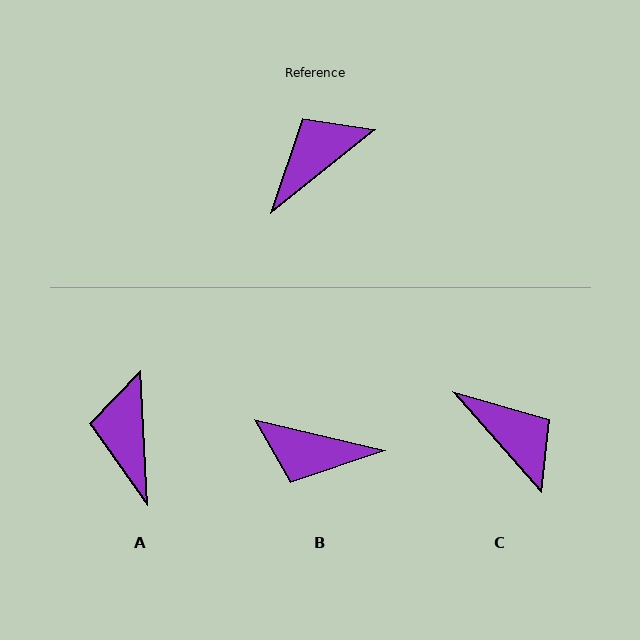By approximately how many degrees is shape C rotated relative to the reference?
Approximately 88 degrees clockwise.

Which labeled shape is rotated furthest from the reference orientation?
B, about 128 degrees away.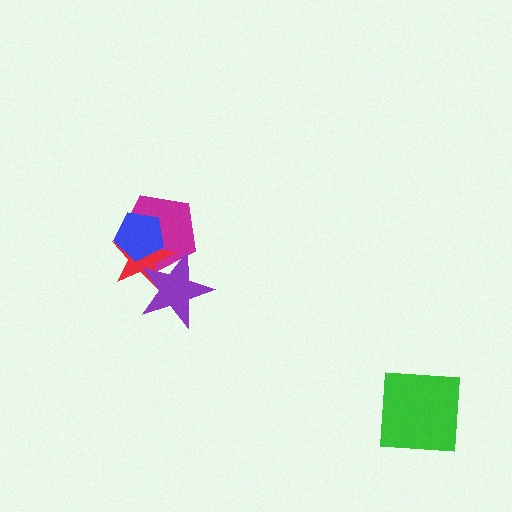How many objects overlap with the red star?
3 objects overlap with the red star.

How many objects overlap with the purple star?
2 objects overlap with the purple star.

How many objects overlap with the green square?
0 objects overlap with the green square.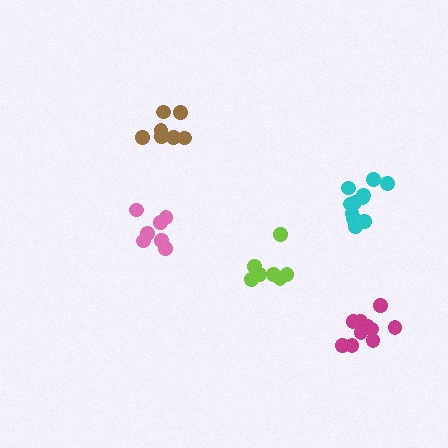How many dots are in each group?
Group 1: 7 dots, Group 2: 11 dots, Group 3: 7 dots, Group 4: 7 dots, Group 5: 10 dots (42 total).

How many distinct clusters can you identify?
There are 5 distinct clusters.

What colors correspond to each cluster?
The clusters are colored: pink, cyan, brown, lime, magenta.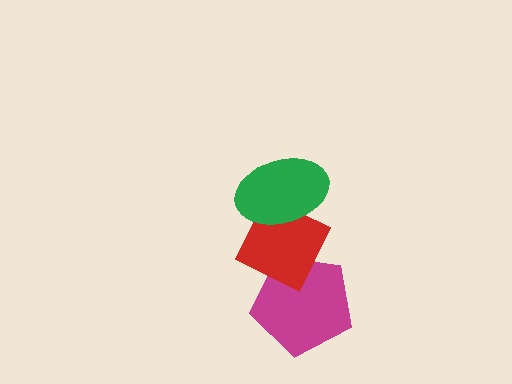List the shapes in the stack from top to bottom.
From top to bottom: the green ellipse, the red diamond, the magenta pentagon.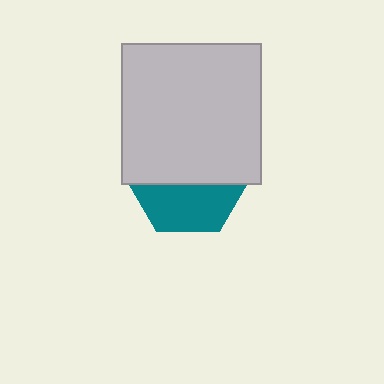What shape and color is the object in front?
The object in front is a light gray square.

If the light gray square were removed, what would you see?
You would see the complete teal hexagon.